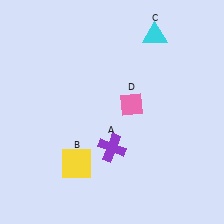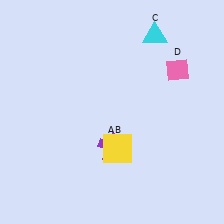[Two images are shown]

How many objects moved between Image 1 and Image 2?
2 objects moved between the two images.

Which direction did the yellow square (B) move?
The yellow square (B) moved right.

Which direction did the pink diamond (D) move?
The pink diamond (D) moved right.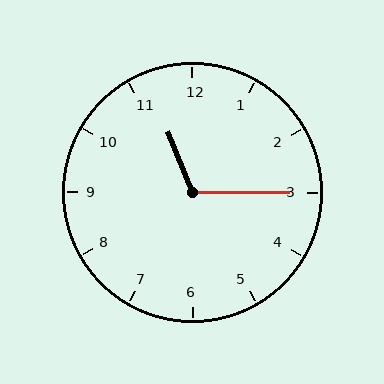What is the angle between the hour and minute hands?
Approximately 112 degrees.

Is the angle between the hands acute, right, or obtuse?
It is obtuse.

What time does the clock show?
11:15.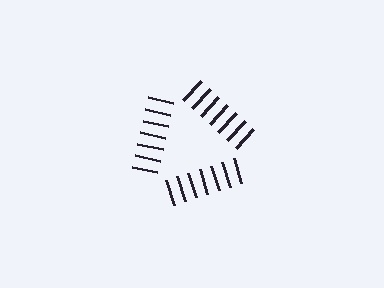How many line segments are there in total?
21 — 7 along each of the 3 edges.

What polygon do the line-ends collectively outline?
An illusory triangle — the line segments terminate on its edges but no continuous stroke is drawn.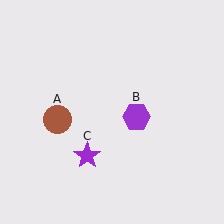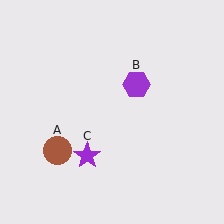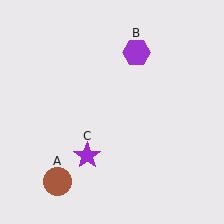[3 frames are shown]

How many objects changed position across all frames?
2 objects changed position: brown circle (object A), purple hexagon (object B).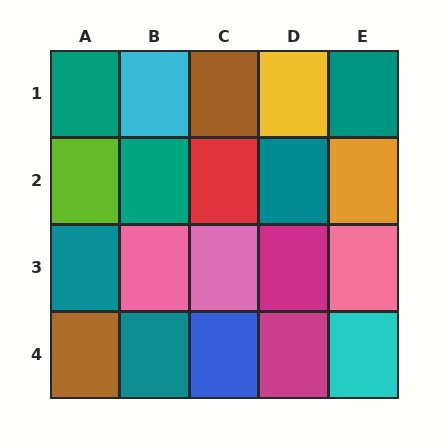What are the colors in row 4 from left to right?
Brown, teal, blue, magenta, cyan.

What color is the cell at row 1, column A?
Teal.